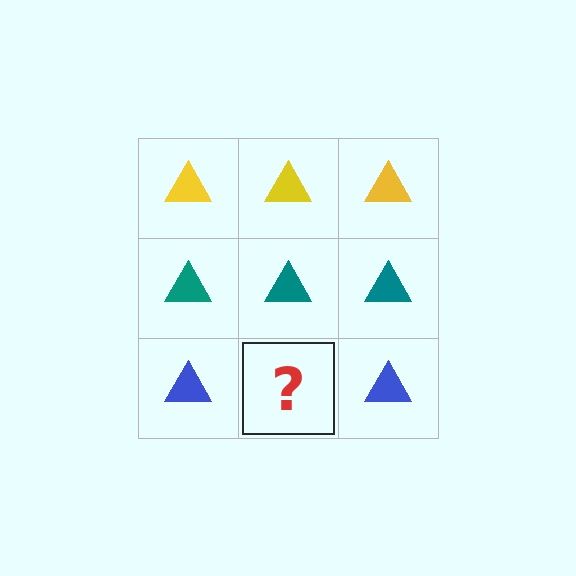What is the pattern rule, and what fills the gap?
The rule is that each row has a consistent color. The gap should be filled with a blue triangle.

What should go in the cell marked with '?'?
The missing cell should contain a blue triangle.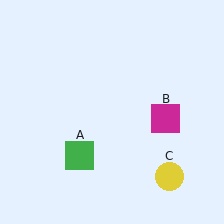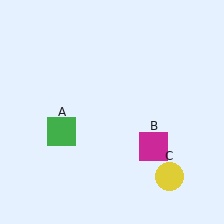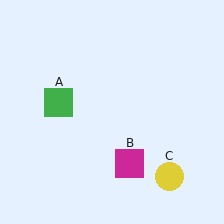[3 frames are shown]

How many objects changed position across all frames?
2 objects changed position: green square (object A), magenta square (object B).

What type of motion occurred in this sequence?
The green square (object A), magenta square (object B) rotated clockwise around the center of the scene.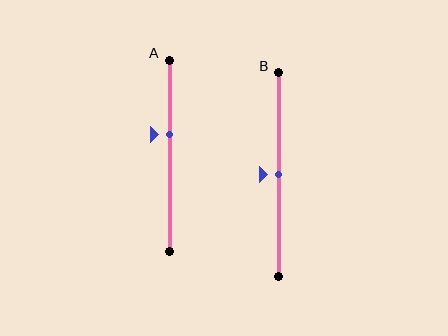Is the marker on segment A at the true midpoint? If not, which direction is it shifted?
No, the marker on segment A is shifted upward by about 11% of the segment length.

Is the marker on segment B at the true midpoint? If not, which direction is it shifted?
Yes, the marker on segment B is at the true midpoint.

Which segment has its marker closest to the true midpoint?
Segment B has its marker closest to the true midpoint.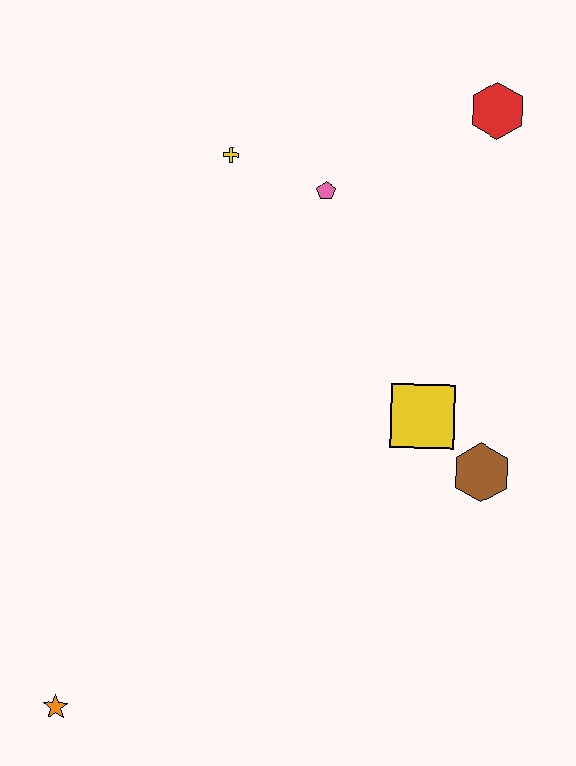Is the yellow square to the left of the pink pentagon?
No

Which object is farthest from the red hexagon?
The orange star is farthest from the red hexagon.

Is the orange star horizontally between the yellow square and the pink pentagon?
No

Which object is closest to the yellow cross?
The pink pentagon is closest to the yellow cross.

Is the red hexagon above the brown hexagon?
Yes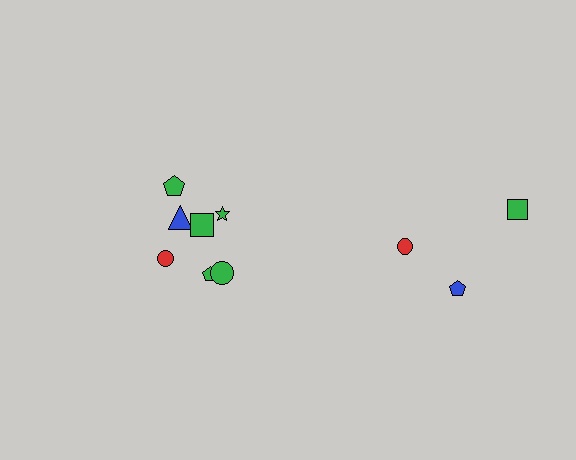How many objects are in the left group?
There are 7 objects.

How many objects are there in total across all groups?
There are 10 objects.